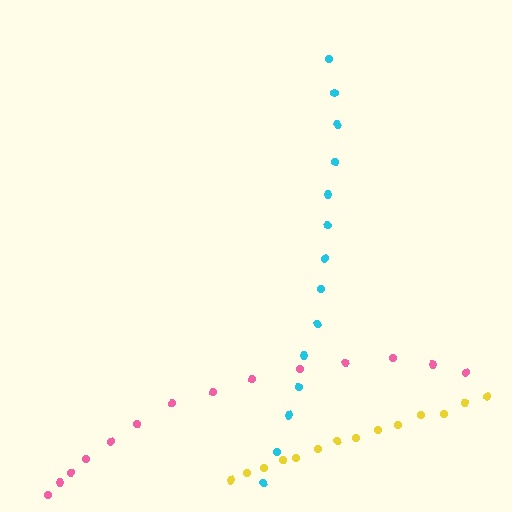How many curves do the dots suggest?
There are 3 distinct paths.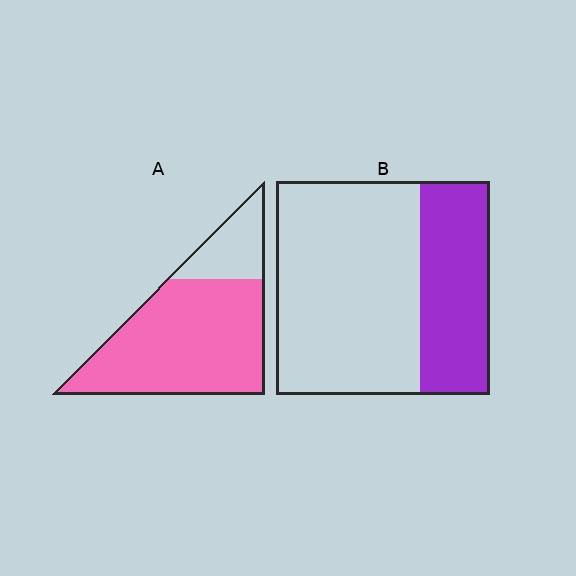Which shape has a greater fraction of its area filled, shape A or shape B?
Shape A.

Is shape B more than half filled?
No.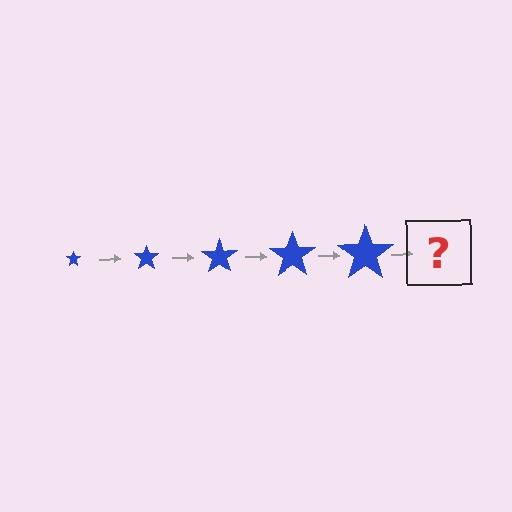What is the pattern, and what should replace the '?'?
The pattern is that the star gets progressively larger each step. The '?' should be a blue star, larger than the previous one.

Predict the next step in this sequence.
The next step is a blue star, larger than the previous one.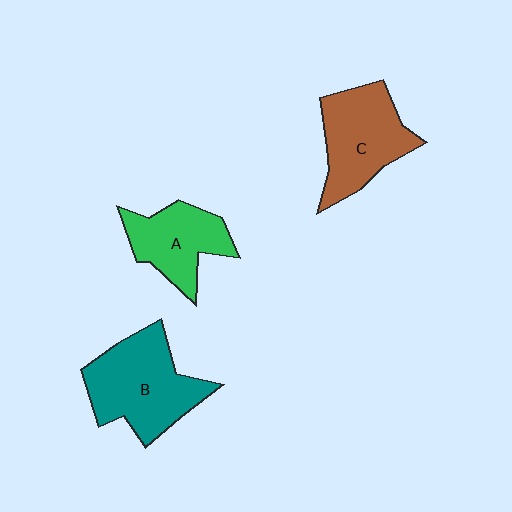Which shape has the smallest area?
Shape A (green).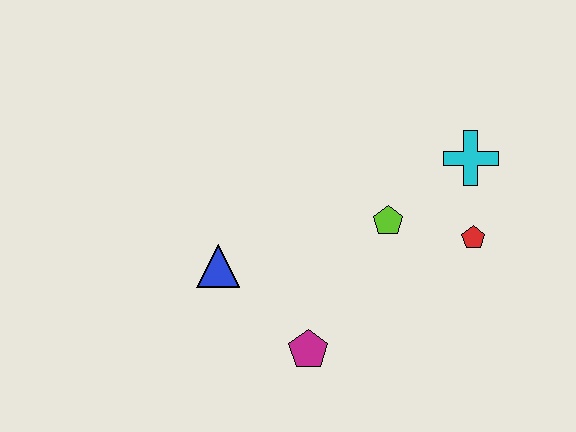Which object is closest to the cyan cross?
The red pentagon is closest to the cyan cross.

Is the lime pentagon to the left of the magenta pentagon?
No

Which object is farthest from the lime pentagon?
The blue triangle is farthest from the lime pentagon.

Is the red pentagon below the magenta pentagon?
No